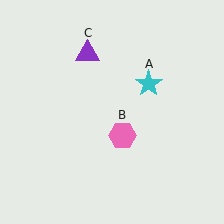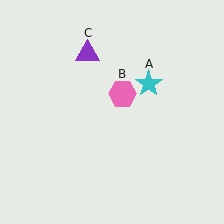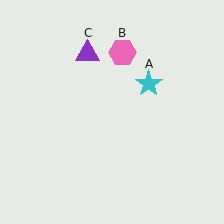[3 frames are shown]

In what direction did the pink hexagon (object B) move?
The pink hexagon (object B) moved up.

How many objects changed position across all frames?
1 object changed position: pink hexagon (object B).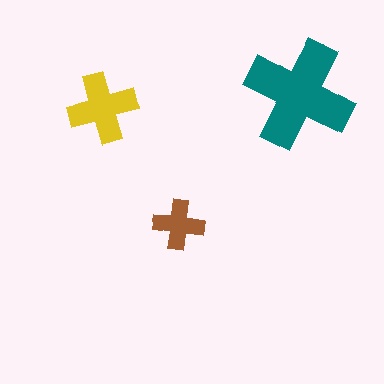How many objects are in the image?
There are 3 objects in the image.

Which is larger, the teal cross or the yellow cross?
The teal one.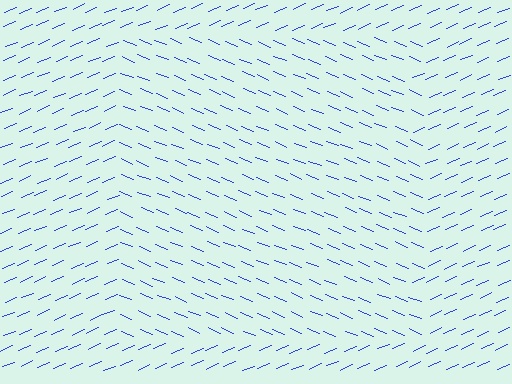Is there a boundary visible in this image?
Yes, there is a texture boundary formed by a change in line orientation.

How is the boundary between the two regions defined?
The boundary is defined purely by a change in line orientation (approximately 45 degrees difference). All lines are the same color and thickness.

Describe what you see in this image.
The image is filled with small blue line segments. A rectangle region in the image has lines oriented differently from the surrounding lines, creating a visible texture boundary.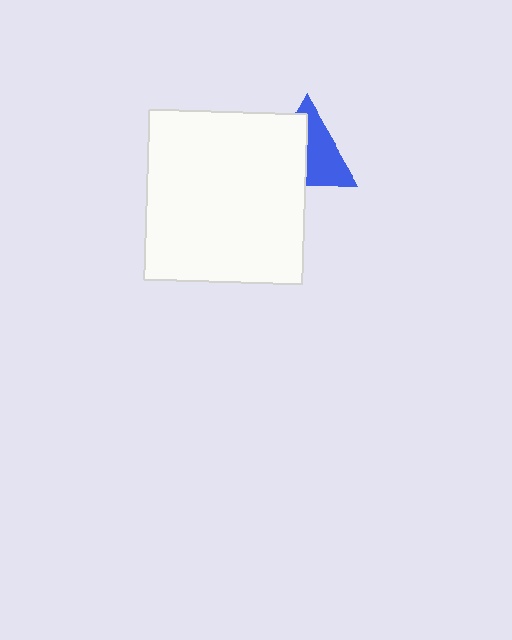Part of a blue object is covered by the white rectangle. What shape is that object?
It is a triangle.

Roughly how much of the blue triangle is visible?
About half of it is visible (roughly 51%).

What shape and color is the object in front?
The object in front is a white rectangle.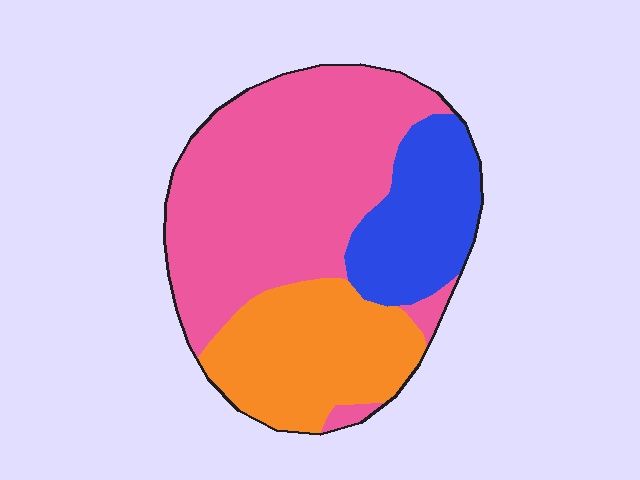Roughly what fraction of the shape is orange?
Orange covers 26% of the shape.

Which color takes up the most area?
Pink, at roughly 55%.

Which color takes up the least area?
Blue, at roughly 20%.